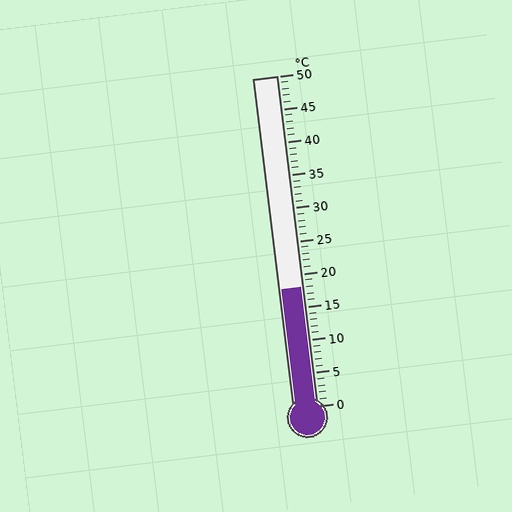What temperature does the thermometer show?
The thermometer shows approximately 18°C.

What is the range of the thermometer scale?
The thermometer scale ranges from 0°C to 50°C.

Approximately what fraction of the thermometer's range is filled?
The thermometer is filled to approximately 35% of its range.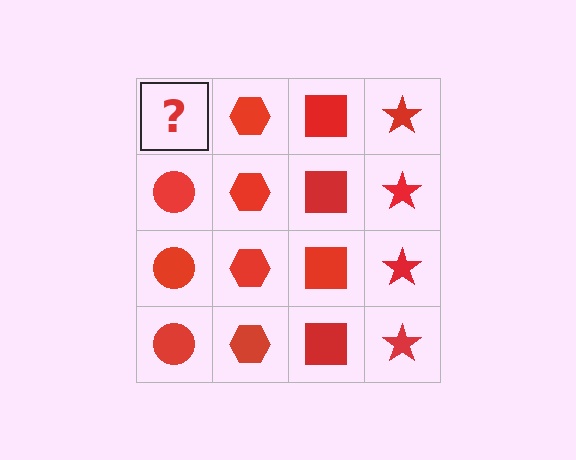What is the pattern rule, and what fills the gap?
The rule is that each column has a consistent shape. The gap should be filled with a red circle.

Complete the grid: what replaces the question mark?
The question mark should be replaced with a red circle.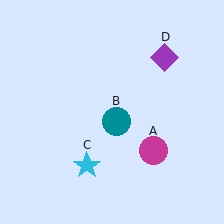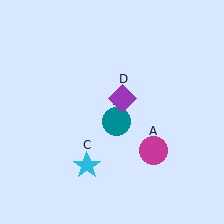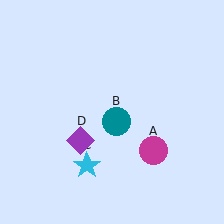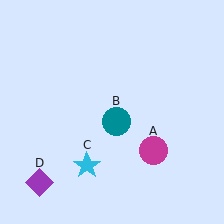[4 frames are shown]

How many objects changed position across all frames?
1 object changed position: purple diamond (object D).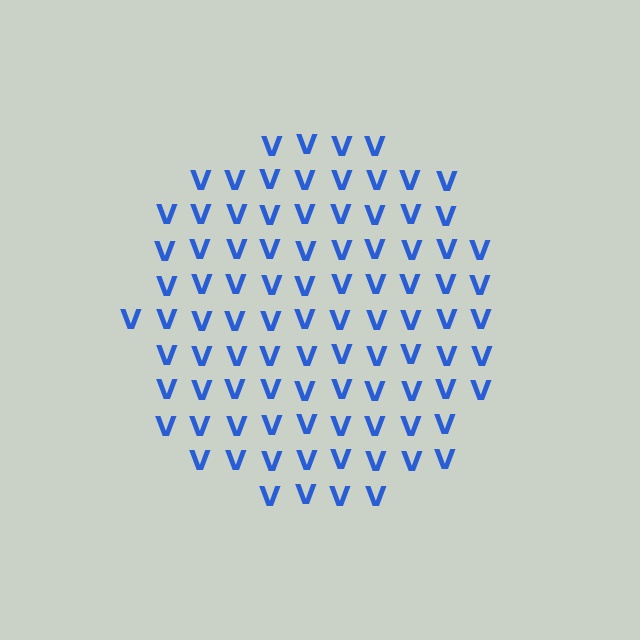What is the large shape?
The large shape is a circle.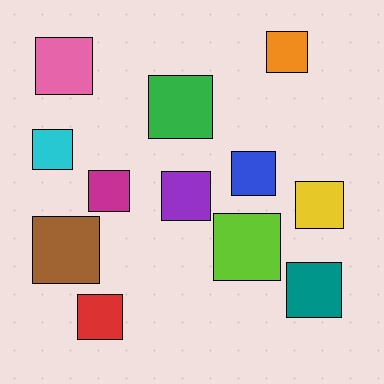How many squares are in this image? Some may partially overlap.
There are 12 squares.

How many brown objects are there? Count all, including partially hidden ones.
There is 1 brown object.